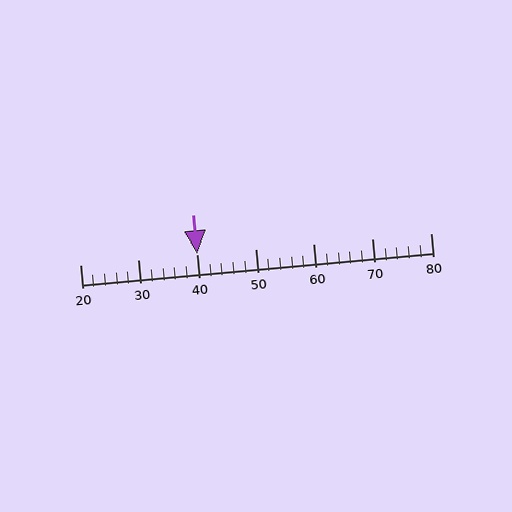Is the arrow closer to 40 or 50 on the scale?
The arrow is closer to 40.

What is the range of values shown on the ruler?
The ruler shows values from 20 to 80.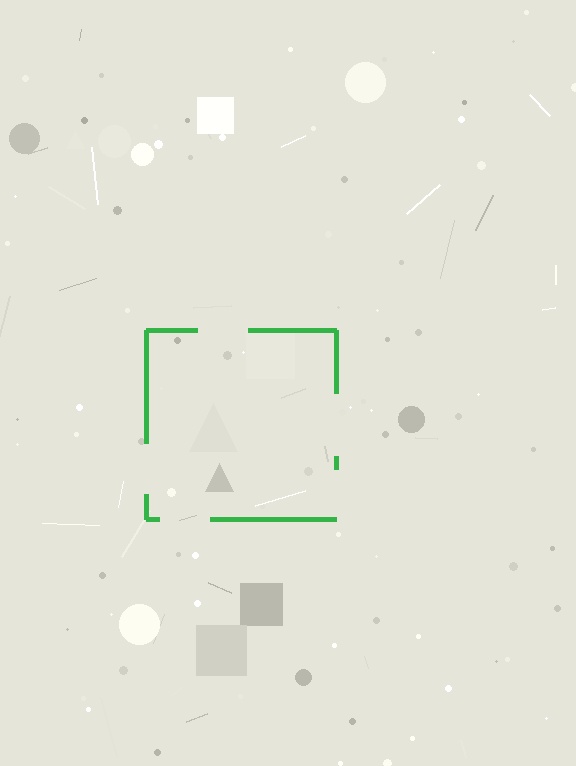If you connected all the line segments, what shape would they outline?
They would outline a square.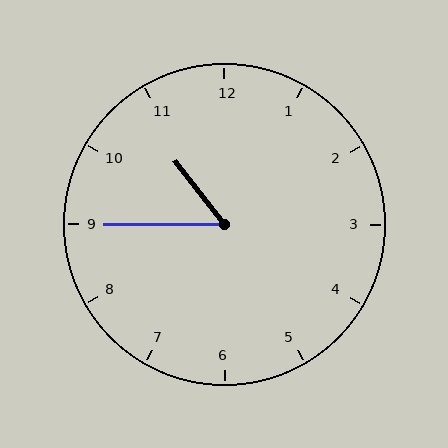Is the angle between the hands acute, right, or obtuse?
It is acute.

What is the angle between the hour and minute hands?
Approximately 52 degrees.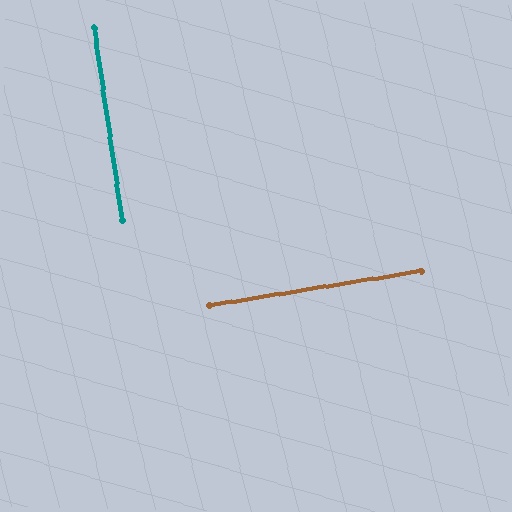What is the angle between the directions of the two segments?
Approximately 89 degrees.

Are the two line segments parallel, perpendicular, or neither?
Perpendicular — they meet at approximately 89°.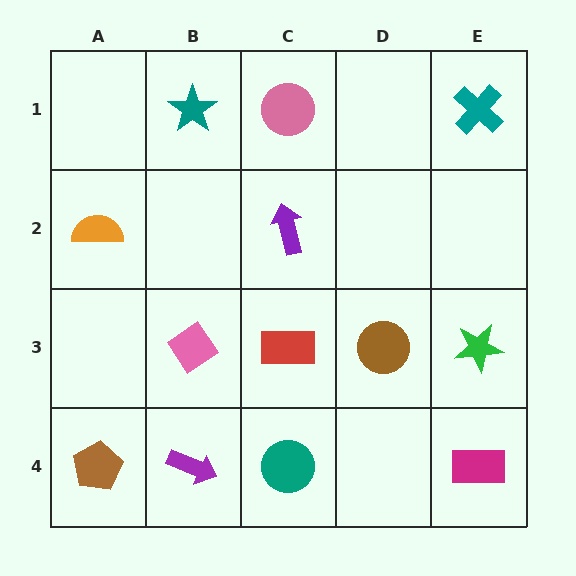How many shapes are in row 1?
3 shapes.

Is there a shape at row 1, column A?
No, that cell is empty.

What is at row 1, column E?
A teal cross.